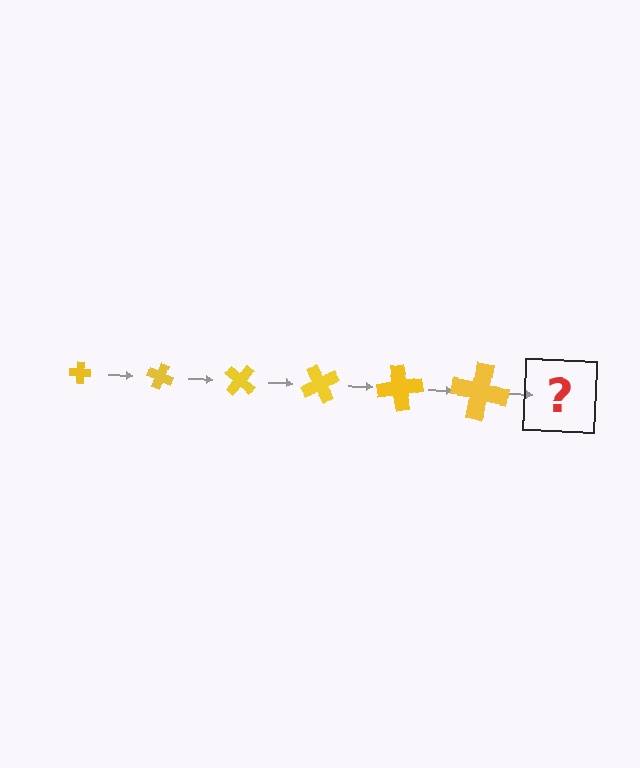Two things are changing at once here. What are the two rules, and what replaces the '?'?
The two rules are that the cross grows larger each step and it rotates 20 degrees each step. The '?' should be a cross, larger than the previous one and rotated 120 degrees from the start.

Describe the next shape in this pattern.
It should be a cross, larger than the previous one and rotated 120 degrees from the start.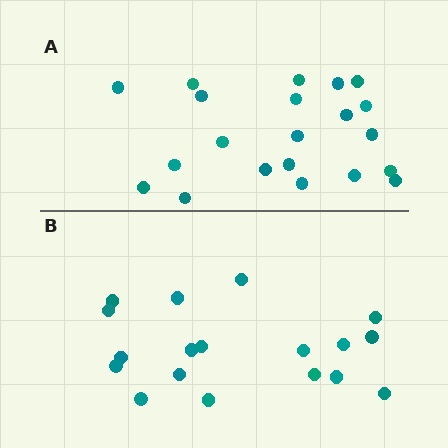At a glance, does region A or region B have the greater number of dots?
Region A (the top region) has more dots.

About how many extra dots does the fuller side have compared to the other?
Region A has just a few more — roughly 2 or 3 more dots than region B.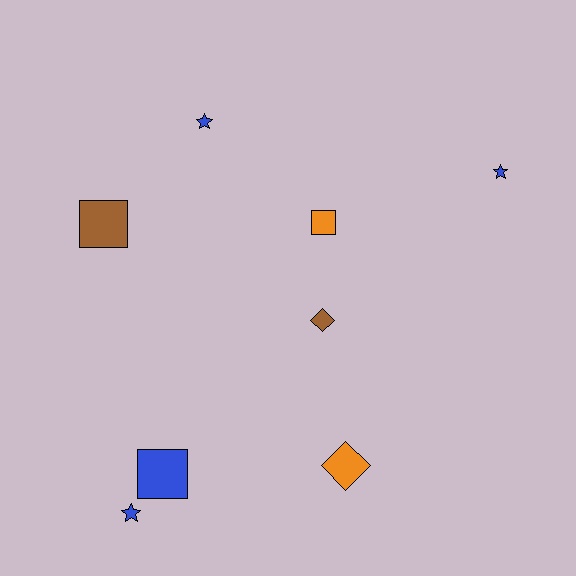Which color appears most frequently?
Blue, with 4 objects.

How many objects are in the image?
There are 8 objects.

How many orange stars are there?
There are no orange stars.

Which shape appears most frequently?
Square, with 3 objects.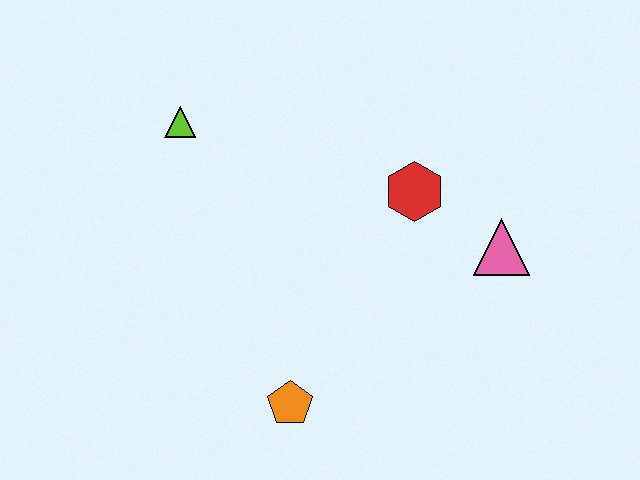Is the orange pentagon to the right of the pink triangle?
No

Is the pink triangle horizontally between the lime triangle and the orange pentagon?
No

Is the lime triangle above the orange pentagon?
Yes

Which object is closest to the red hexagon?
The pink triangle is closest to the red hexagon.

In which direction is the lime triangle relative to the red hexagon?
The lime triangle is to the left of the red hexagon.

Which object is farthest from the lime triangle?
The pink triangle is farthest from the lime triangle.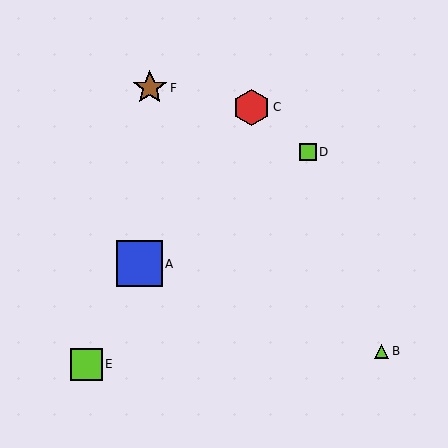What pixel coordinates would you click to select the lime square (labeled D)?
Click at (308, 152) to select the lime square D.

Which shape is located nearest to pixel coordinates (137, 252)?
The blue square (labeled A) at (140, 264) is nearest to that location.